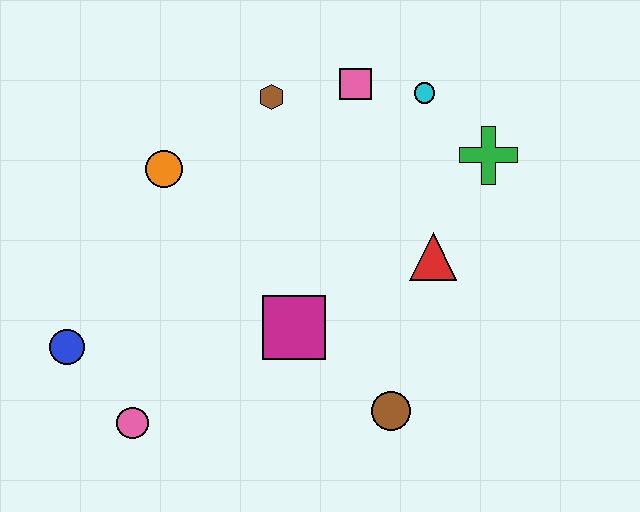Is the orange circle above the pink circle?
Yes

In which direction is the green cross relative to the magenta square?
The green cross is to the right of the magenta square.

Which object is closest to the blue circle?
The pink circle is closest to the blue circle.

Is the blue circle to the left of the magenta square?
Yes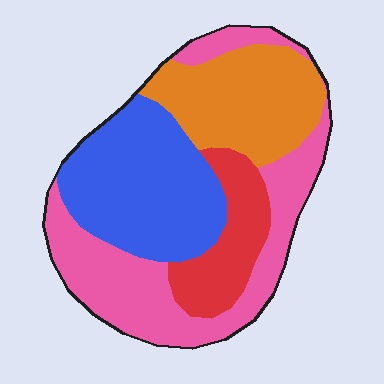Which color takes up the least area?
Red, at roughly 15%.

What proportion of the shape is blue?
Blue covers 30% of the shape.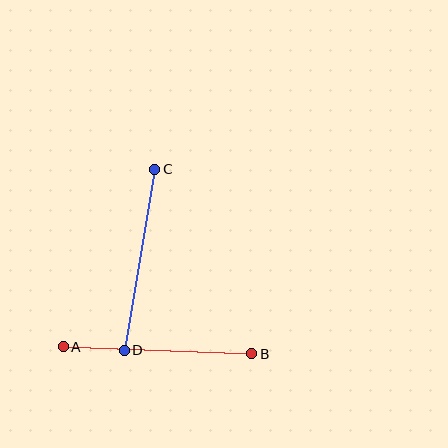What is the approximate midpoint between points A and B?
The midpoint is at approximately (158, 350) pixels.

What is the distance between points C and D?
The distance is approximately 183 pixels.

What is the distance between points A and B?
The distance is approximately 188 pixels.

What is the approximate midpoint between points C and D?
The midpoint is at approximately (139, 260) pixels.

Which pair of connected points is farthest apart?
Points A and B are farthest apart.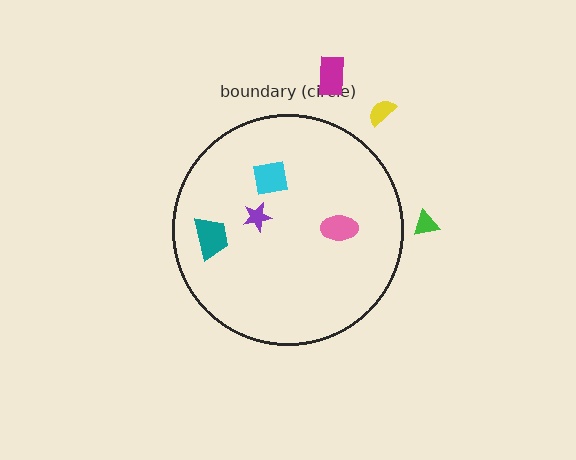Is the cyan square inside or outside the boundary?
Inside.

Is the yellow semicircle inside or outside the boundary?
Outside.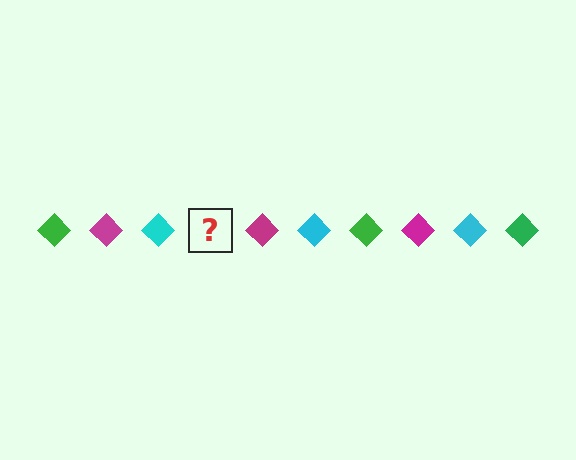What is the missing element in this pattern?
The missing element is a green diamond.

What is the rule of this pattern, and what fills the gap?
The rule is that the pattern cycles through green, magenta, cyan diamonds. The gap should be filled with a green diamond.